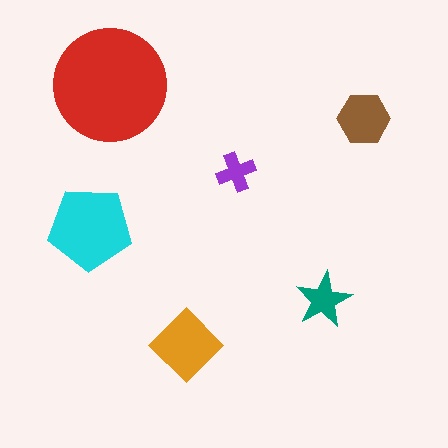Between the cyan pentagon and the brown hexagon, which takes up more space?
The cyan pentagon.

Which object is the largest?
The red circle.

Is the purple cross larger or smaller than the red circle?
Smaller.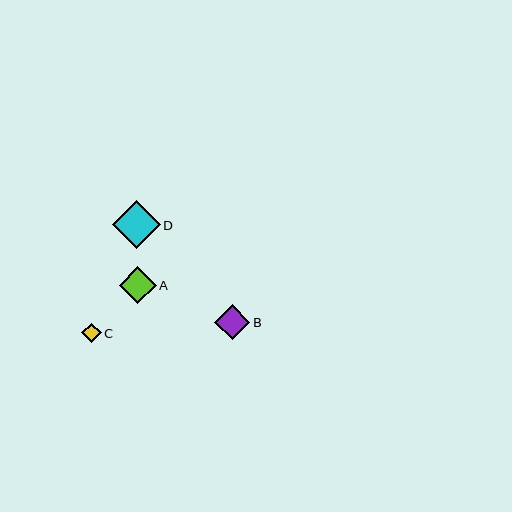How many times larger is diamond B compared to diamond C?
Diamond B is approximately 1.8 times the size of diamond C.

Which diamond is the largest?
Diamond D is the largest with a size of approximately 47 pixels.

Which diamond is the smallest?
Diamond C is the smallest with a size of approximately 19 pixels.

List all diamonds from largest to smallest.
From largest to smallest: D, A, B, C.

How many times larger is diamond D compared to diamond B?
Diamond D is approximately 1.4 times the size of diamond B.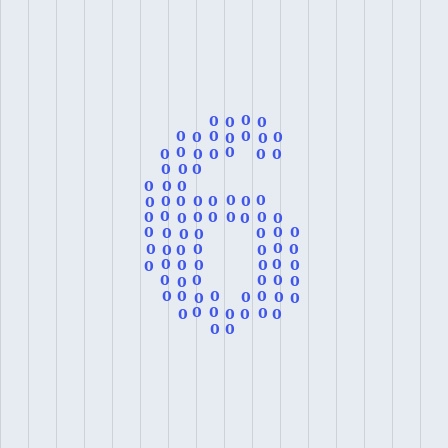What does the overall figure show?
The overall figure shows the digit 6.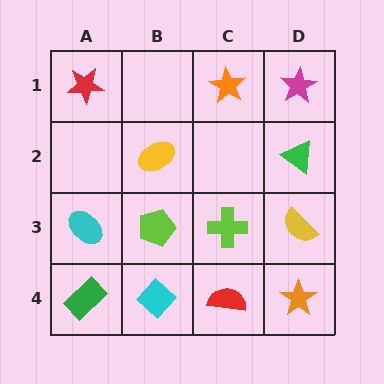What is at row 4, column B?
A cyan diamond.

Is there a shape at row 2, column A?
No, that cell is empty.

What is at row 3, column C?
A lime cross.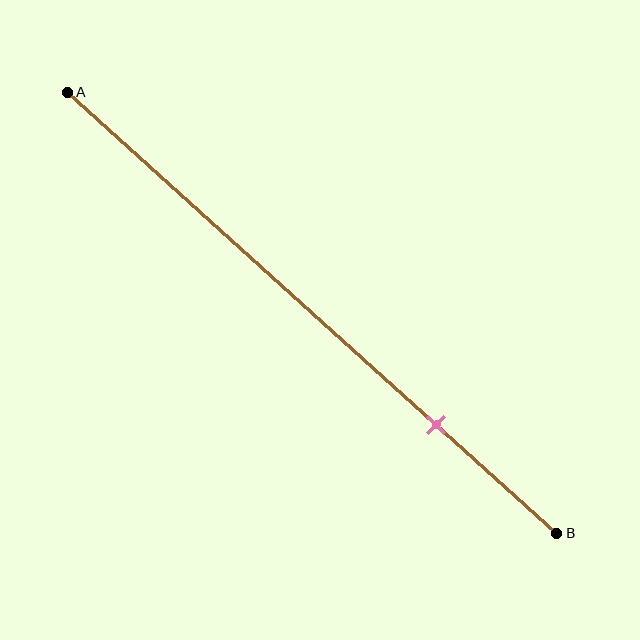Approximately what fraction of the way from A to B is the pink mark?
The pink mark is approximately 75% of the way from A to B.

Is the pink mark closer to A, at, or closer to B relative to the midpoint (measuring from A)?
The pink mark is closer to point B than the midpoint of segment AB.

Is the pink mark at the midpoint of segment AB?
No, the mark is at about 75% from A, not at the 50% midpoint.